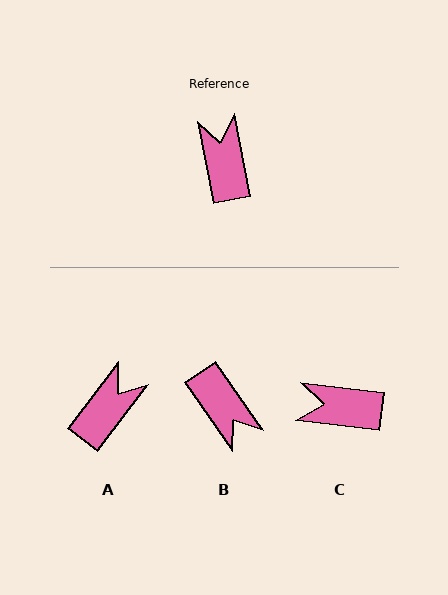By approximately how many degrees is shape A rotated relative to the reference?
Approximately 49 degrees clockwise.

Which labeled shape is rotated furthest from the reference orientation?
B, about 157 degrees away.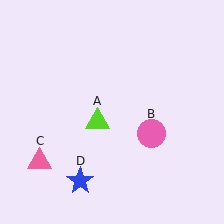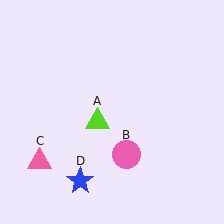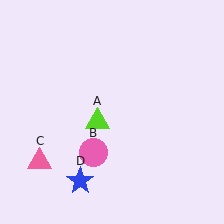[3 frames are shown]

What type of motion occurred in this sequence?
The pink circle (object B) rotated clockwise around the center of the scene.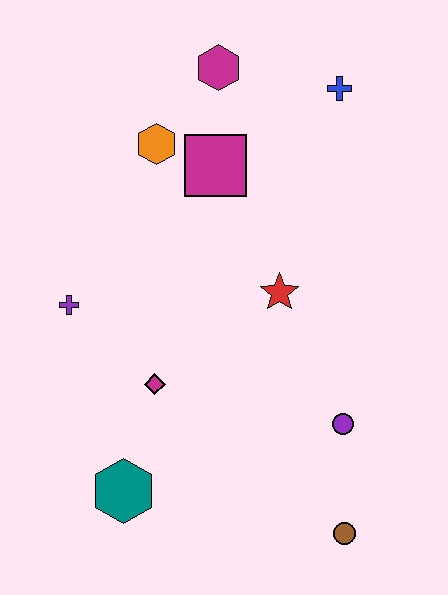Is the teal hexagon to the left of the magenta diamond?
Yes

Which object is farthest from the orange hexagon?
The brown circle is farthest from the orange hexagon.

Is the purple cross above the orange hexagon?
No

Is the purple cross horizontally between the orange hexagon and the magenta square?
No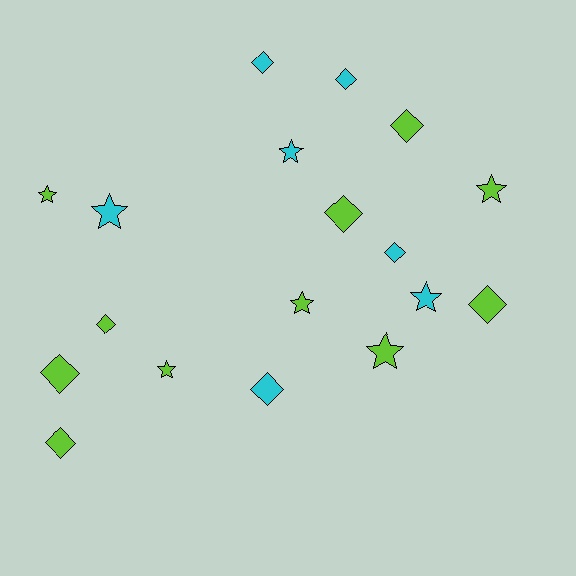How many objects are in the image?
There are 18 objects.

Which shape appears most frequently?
Diamond, with 10 objects.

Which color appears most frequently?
Lime, with 11 objects.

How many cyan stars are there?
There are 3 cyan stars.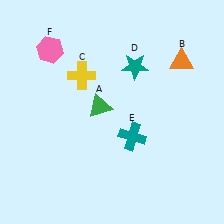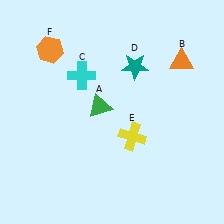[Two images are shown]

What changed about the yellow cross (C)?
In Image 1, C is yellow. In Image 2, it changed to cyan.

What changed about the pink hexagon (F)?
In Image 1, F is pink. In Image 2, it changed to orange.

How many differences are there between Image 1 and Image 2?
There are 3 differences between the two images.